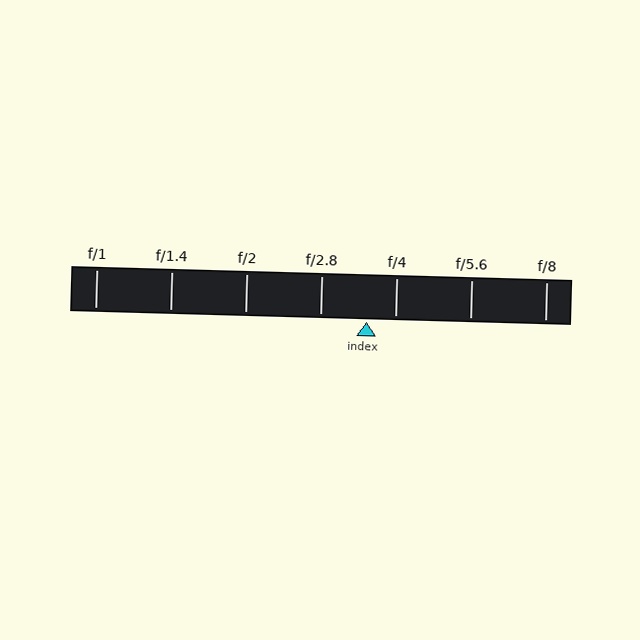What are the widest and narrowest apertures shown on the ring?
The widest aperture shown is f/1 and the narrowest is f/8.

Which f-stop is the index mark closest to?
The index mark is closest to f/4.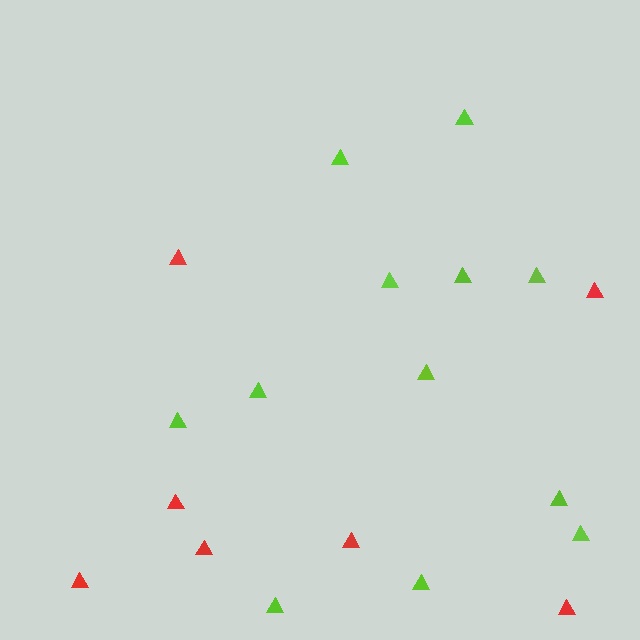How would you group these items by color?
There are 2 groups: one group of lime triangles (12) and one group of red triangles (7).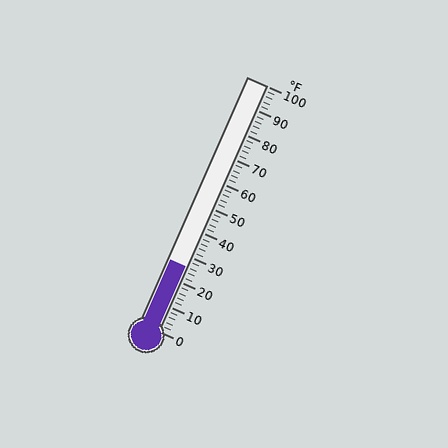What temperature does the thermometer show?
The thermometer shows approximately 26°F.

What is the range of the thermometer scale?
The thermometer scale ranges from 0°F to 100°F.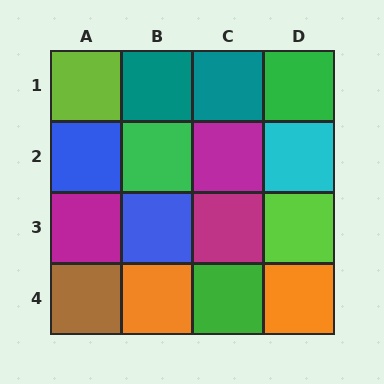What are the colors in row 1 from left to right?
Lime, teal, teal, green.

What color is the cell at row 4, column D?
Orange.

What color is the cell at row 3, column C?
Magenta.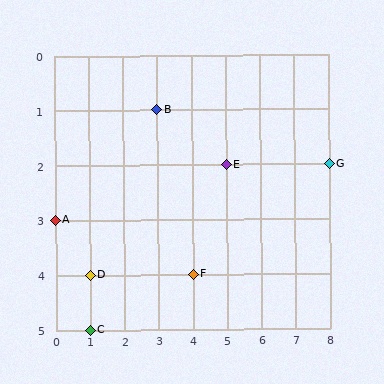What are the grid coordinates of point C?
Point C is at grid coordinates (1, 5).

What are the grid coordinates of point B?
Point B is at grid coordinates (3, 1).